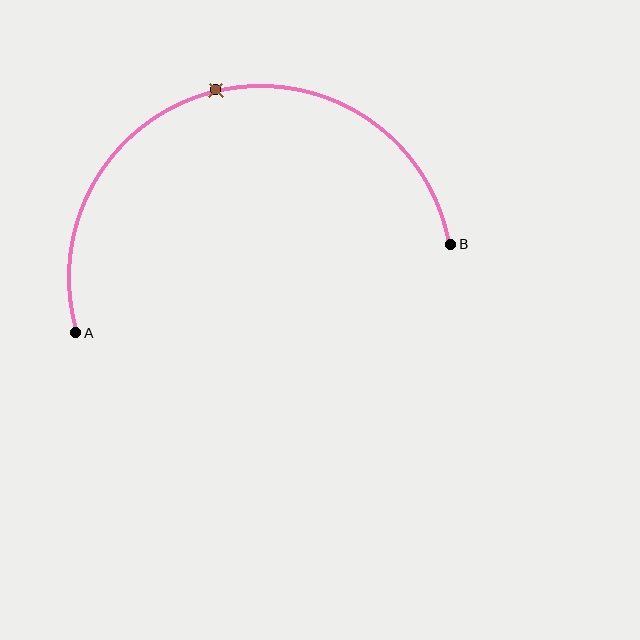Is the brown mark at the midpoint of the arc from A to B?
Yes. The brown mark lies on the arc at equal arc-length from both A and B — it is the arc midpoint.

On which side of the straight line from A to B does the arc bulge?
The arc bulges above the straight line connecting A and B.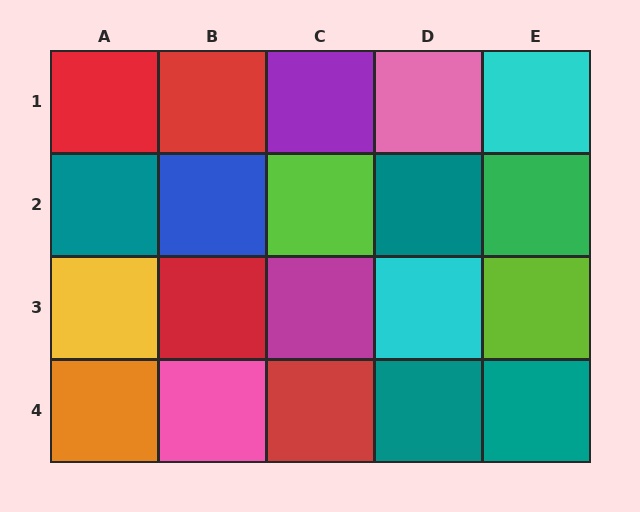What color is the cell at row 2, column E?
Green.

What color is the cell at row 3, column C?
Magenta.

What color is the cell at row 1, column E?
Cyan.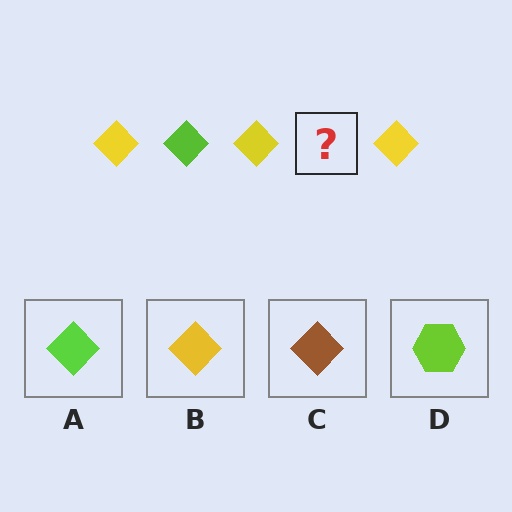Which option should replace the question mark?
Option A.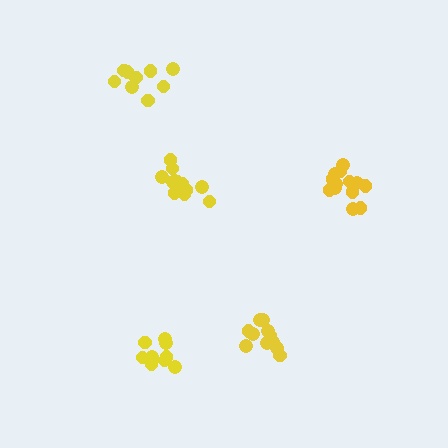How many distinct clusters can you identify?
There are 5 distinct clusters.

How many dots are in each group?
Group 1: 13 dots, Group 2: 13 dots, Group 3: 9 dots, Group 4: 9 dots, Group 5: 12 dots (56 total).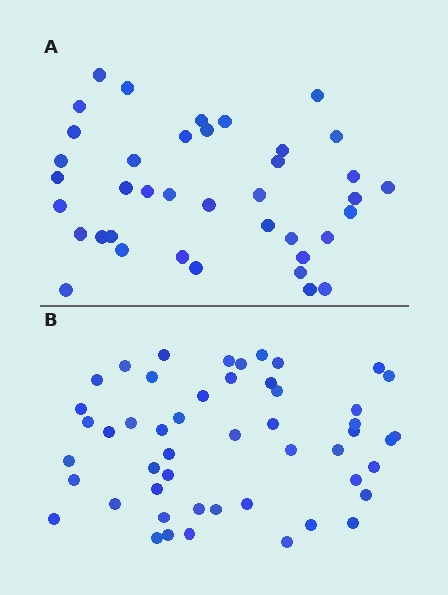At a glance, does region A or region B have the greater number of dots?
Region B (the bottom region) has more dots.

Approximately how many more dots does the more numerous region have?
Region B has roughly 12 or so more dots than region A.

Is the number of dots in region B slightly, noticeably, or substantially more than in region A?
Region B has noticeably more, but not dramatically so. The ratio is roughly 1.3 to 1.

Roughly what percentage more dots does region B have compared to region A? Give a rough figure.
About 30% more.